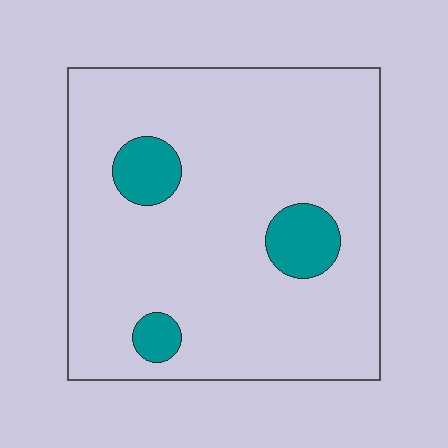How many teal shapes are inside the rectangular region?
3.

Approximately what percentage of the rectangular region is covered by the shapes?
Approximately 10%.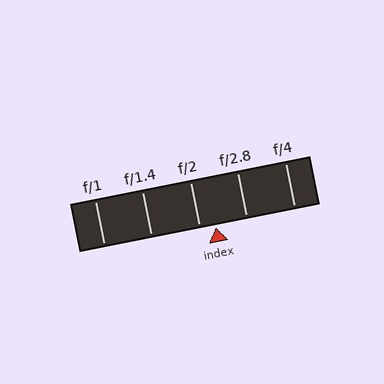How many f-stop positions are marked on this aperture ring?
There are 5 f-stop positions marked.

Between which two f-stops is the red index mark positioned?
The index mark is between f/2 and f/2.8.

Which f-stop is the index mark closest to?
The index mark is closest to f/2.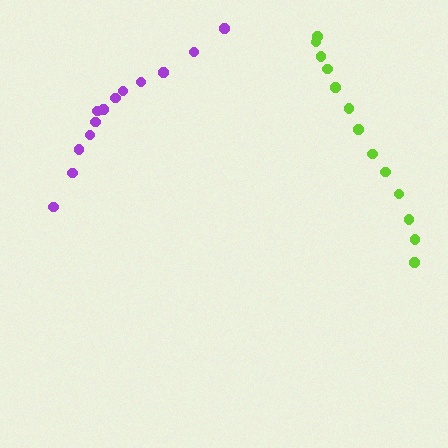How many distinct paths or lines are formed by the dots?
There are 2 distinct paths.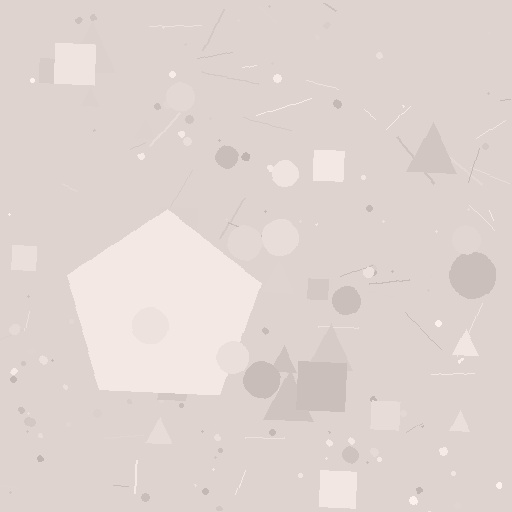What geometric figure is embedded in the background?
A pentagon is embedded in the background.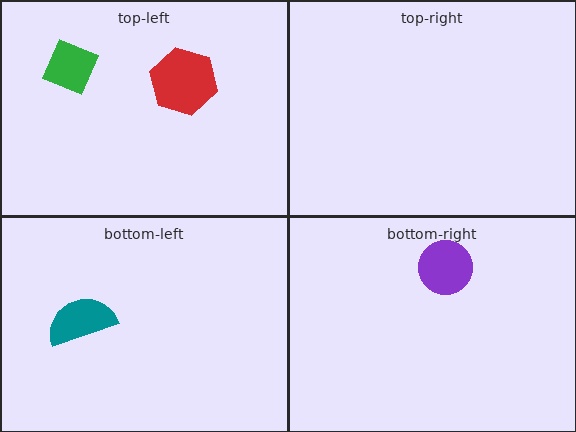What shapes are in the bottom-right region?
The purple circle.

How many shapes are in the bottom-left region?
1.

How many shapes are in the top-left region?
2.